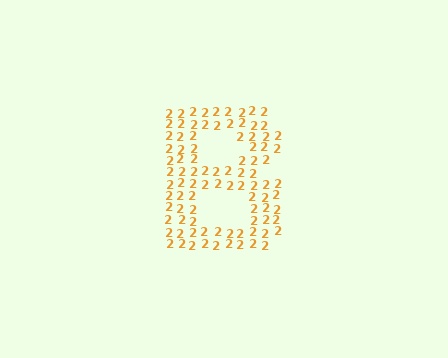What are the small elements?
The small elements are digit 2's.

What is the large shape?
The large shape is the letter B.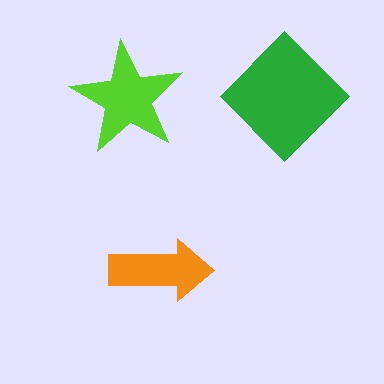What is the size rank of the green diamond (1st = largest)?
1st.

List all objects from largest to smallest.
The green diamond, the lime star, the orange arrow.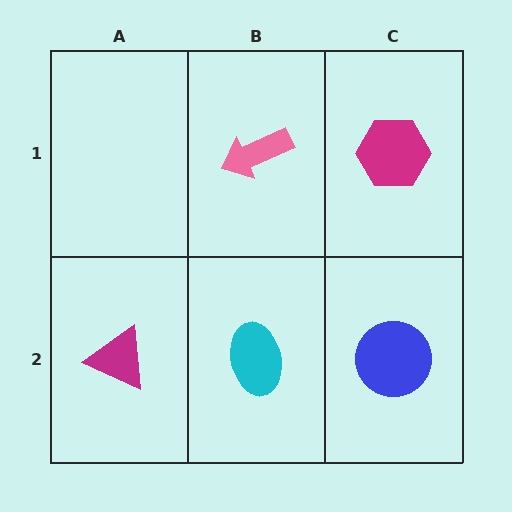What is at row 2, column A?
A magenta triangle.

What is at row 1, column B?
A pink arrow.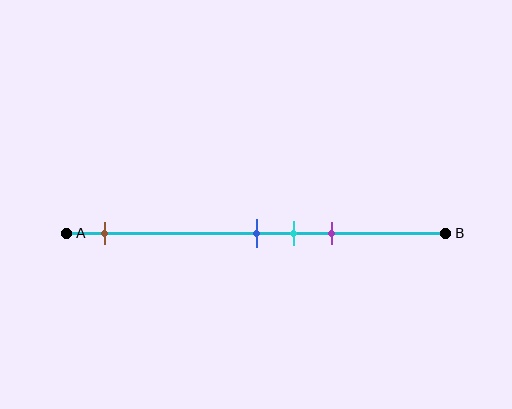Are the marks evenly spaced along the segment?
No, the marks are not evenly spaced.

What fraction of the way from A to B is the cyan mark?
The cyan mark is approximately 60% (0.6) of the way from A to B.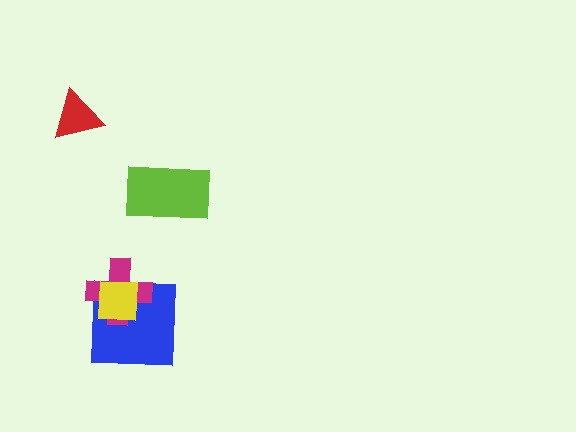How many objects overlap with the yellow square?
2 objects overlap with the yellow square.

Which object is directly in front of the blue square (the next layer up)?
The magenta cross is directly in front of the blue square.